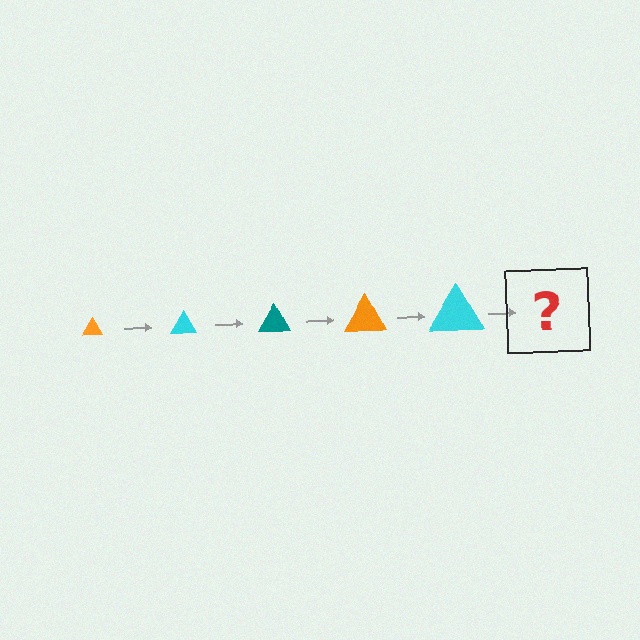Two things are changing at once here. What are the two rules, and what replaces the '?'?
The two rules are that the triangle grows larger each step and the color cycles through orange, cyan, and teal. The '?' should be a teal triangle, larger than the previous one.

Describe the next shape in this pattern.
It should be a teal triangle, larger than the previous one.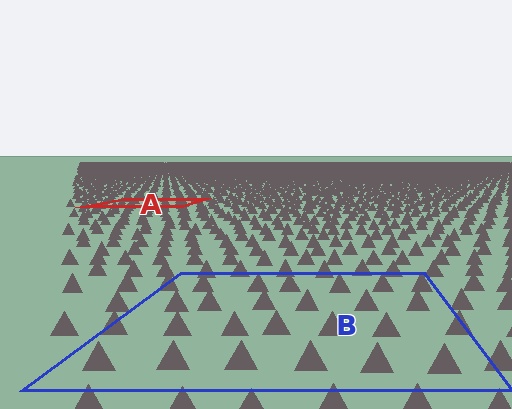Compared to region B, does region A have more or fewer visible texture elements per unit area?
Region A has more texture elements per unit area — they are packed more densely because it is farther away.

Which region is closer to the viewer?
Region B is closer. The texture elements there are larger and more spread out.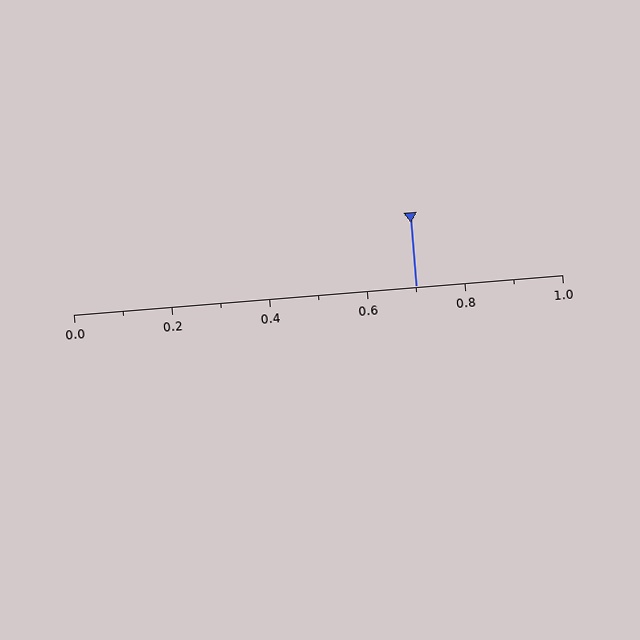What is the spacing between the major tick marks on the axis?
The major ticks are spaced 0.2 apart.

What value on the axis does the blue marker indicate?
The marker indicates approximately 0.7.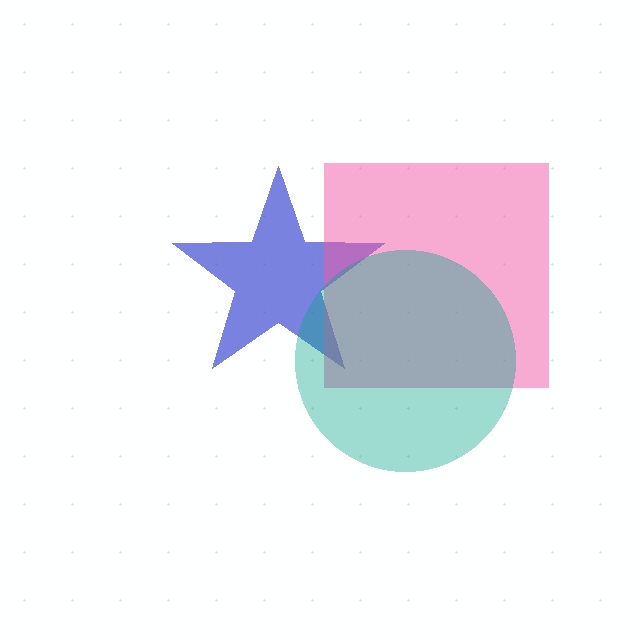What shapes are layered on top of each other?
The layered shapes are: a blue star, a pink square, a teal circle.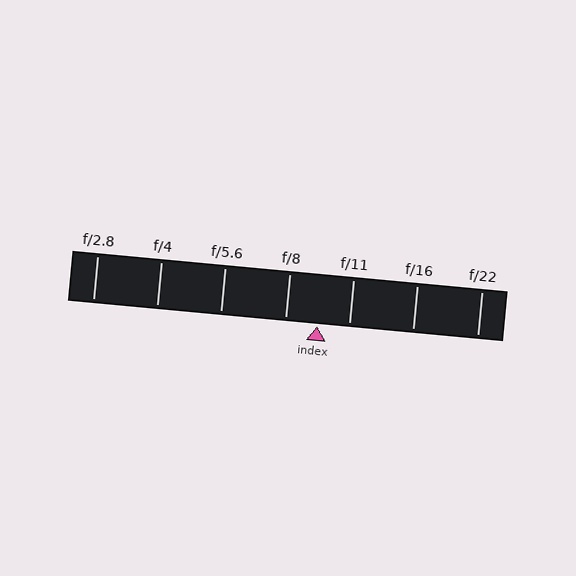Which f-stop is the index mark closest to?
The index mark is closest to f/11.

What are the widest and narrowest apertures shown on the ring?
The widest aperture shown is f/2.8 and the narrowest is f/22.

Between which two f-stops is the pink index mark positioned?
The index mark is between f/8 and f/11.